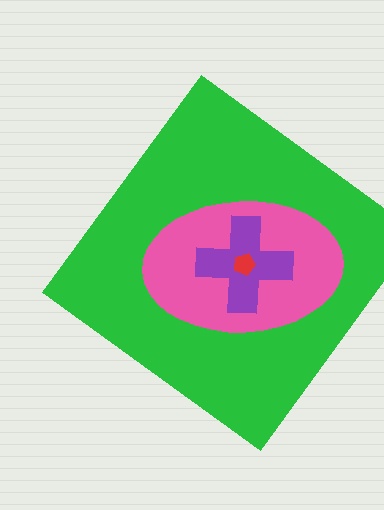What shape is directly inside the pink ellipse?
The purple cross.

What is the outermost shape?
The green diamond.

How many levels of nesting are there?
4.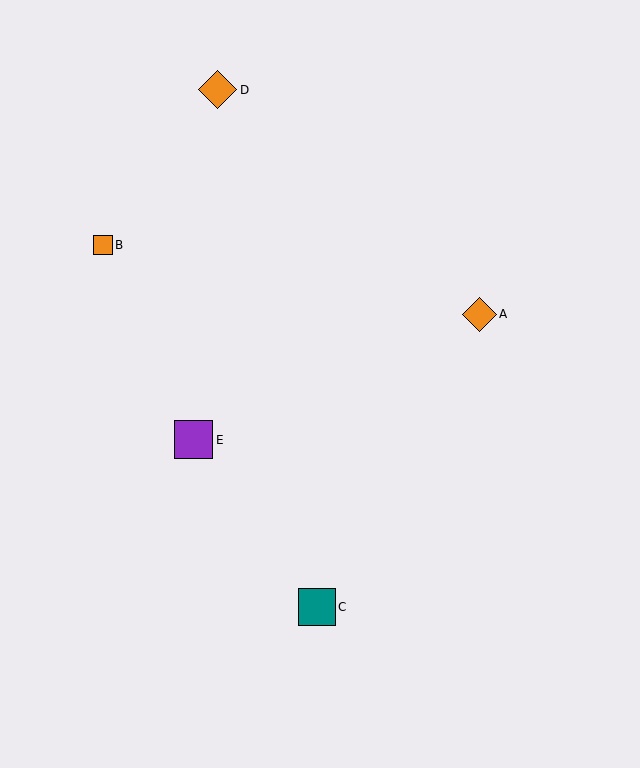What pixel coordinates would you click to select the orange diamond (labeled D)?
Click at (217, 90) to select the orange diamond D.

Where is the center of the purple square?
The center of the purple square is at (194, 440).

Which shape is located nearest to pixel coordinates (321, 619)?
The teal square (labeled C) at (317, 607) is nearest to that location.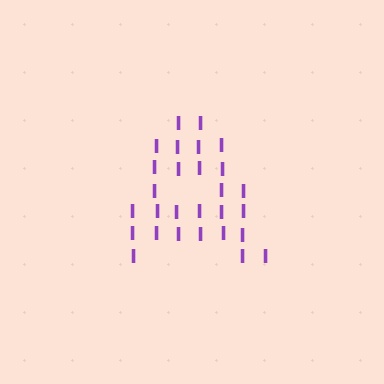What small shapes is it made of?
It is made of small letter I's.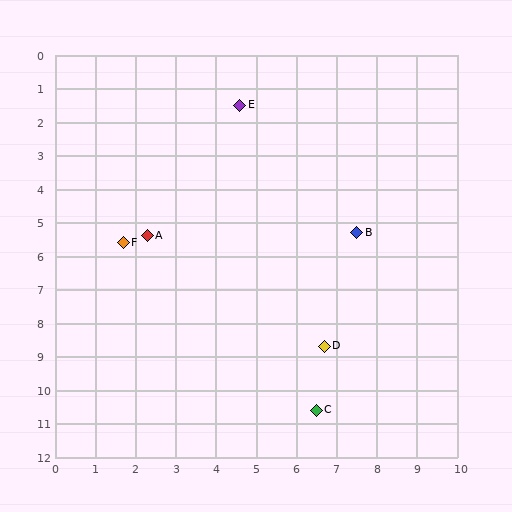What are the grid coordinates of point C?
Point C is at approximately (6.5, 10.6).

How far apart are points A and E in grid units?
Points A and E are about 4.5 grid units apart.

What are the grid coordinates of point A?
Point A is at approximately (2.3, 5.4).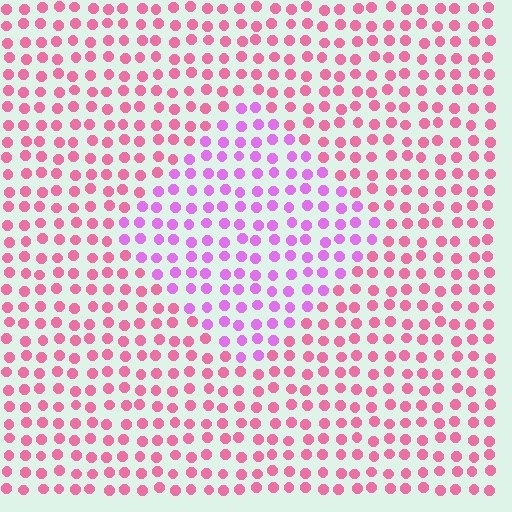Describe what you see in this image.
The image is filled with small pink elements in a uniform arrangement. A diamond-shaped region is visible where the elements are tinted to a slightly different hue, forming a subtle color boundary.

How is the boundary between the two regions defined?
The boundary is defined purely by a slight shift in hue (about 41 degrees). Spacing, size, and orientation are identical on both sides.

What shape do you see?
I see a diamond.